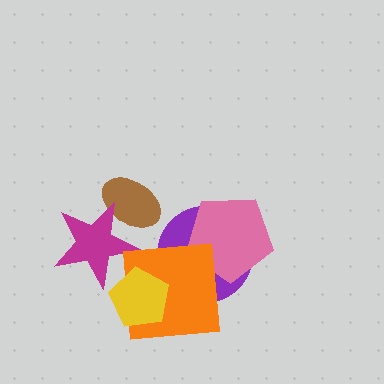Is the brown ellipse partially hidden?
Yes, it is partially covered by another shape.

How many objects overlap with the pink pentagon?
2 objects overlap with the pink pentagon.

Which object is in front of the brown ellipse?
The magenta star is in front of the brown ellipse.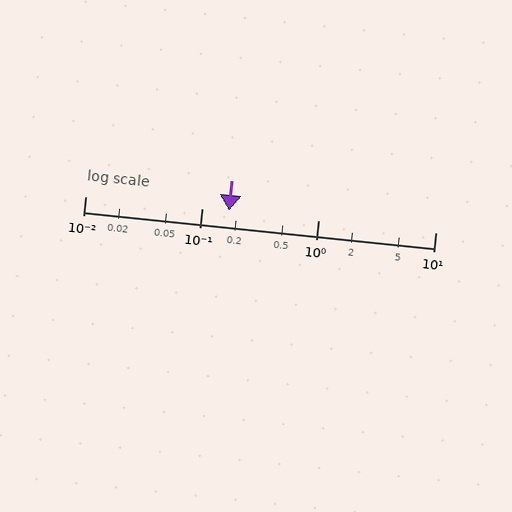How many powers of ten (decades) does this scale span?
The scale spans 3 decades, from 0.01 to 10.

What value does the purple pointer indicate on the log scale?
The pointer indicates approximately 0.17.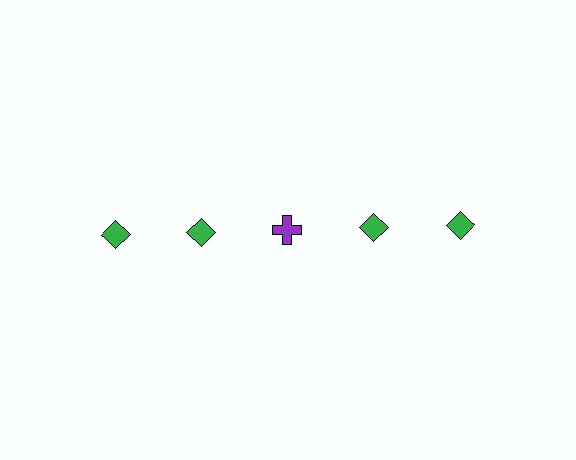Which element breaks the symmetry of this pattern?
The purple cross in the top row, center column breaks the symmetry. All other shapes are green diamonds.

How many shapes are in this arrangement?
There are 5 shapes arranged in a grid pattern.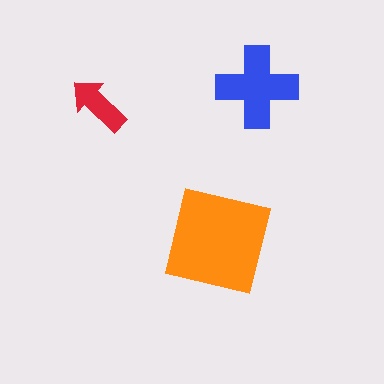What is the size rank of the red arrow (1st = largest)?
3rd.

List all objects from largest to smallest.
The orange square, the blue cross, the red arrow.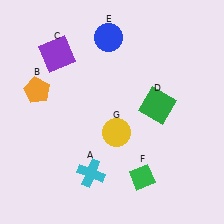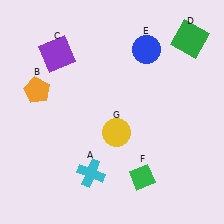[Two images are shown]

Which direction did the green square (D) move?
The green square (D) moved up.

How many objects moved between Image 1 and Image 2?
2 objects moved between the two images.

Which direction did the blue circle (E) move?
The blue circle (E) moved right.